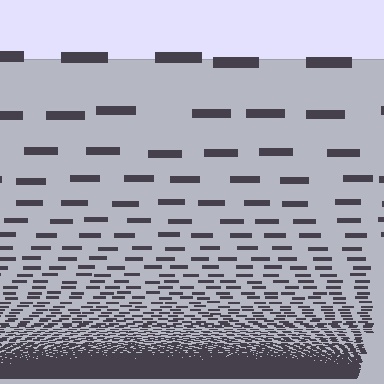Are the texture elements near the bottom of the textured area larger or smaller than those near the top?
Smaller. The gradient is inverted — elements near the bottom are smaller and denser.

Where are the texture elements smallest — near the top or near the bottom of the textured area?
Near the bottom.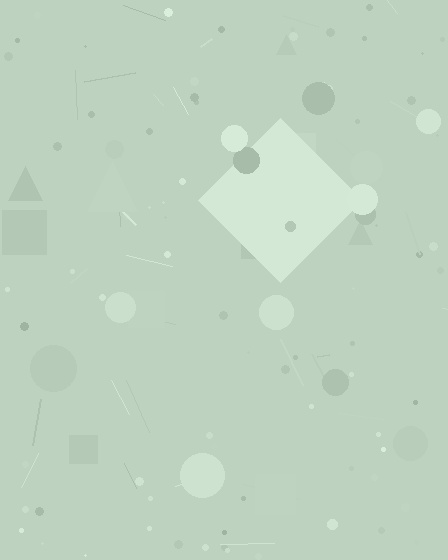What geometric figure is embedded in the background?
A diamond is embedded in the background.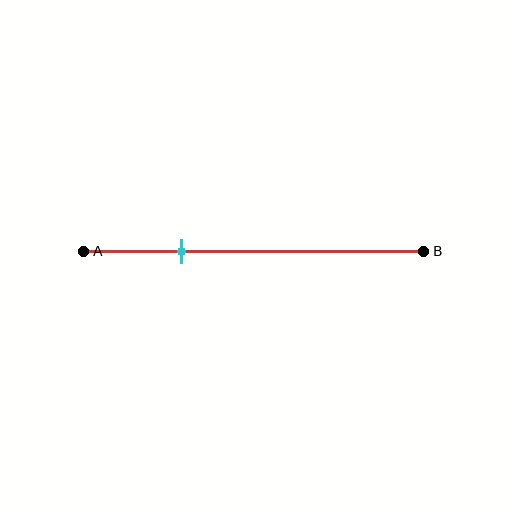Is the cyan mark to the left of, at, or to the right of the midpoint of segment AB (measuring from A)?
The cyan mark is to the left of the midpoint of segment AB.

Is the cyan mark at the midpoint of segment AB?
No, the mark is at about 30% from A, not at the 50% midpoint.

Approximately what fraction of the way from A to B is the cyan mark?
The cyan mark is approximately 30% of the way from A to B.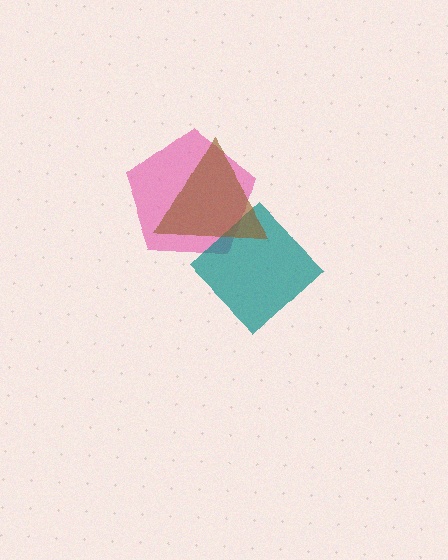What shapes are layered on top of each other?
The layered shapes are: a pink pentagon, a teal diamond, a brown triangle.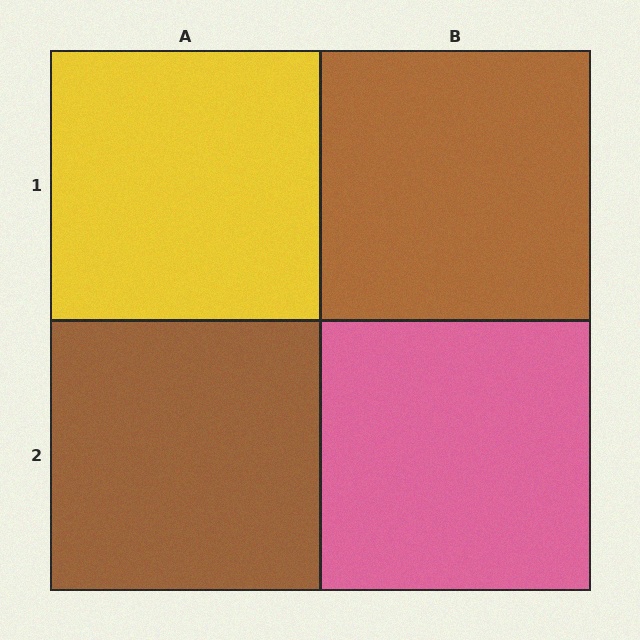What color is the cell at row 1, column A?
Yellow.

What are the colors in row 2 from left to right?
Brown, pink.